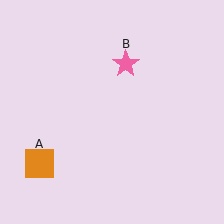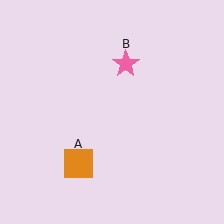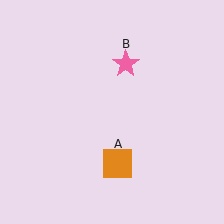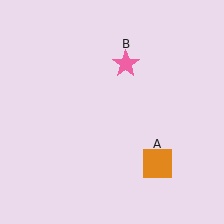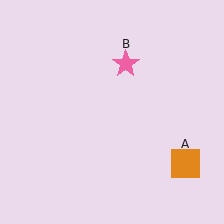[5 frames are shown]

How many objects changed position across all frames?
1 object changed position: orange square (object A).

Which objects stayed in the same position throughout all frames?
Pink star (object B) remained stationary.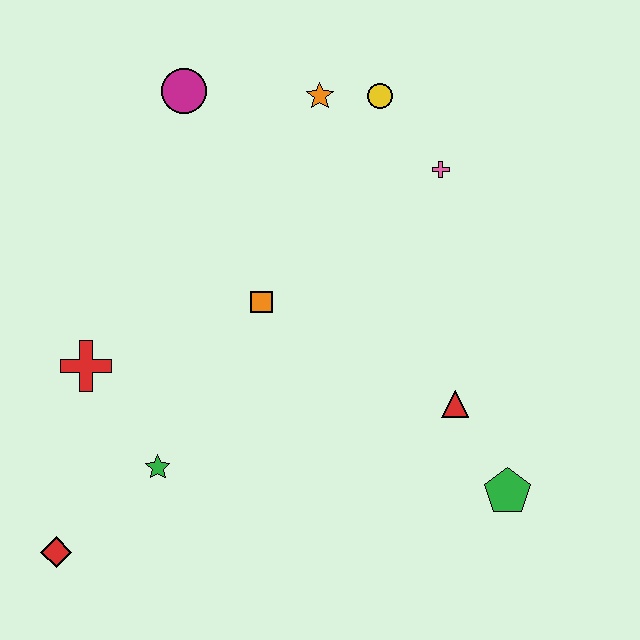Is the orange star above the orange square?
Yes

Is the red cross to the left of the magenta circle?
Yes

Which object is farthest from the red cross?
The green pentagon is farthest from the red cross.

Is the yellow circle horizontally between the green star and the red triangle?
Yes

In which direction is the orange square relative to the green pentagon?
The orange square is to the left of the green pentagon.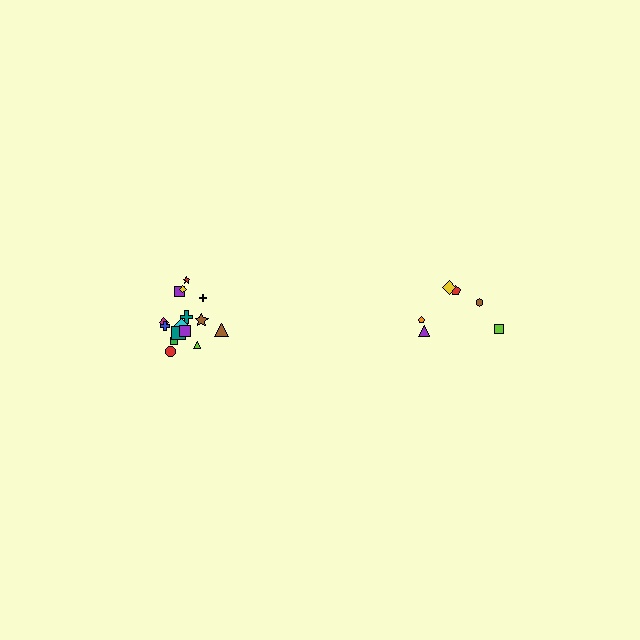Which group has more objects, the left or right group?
The left group.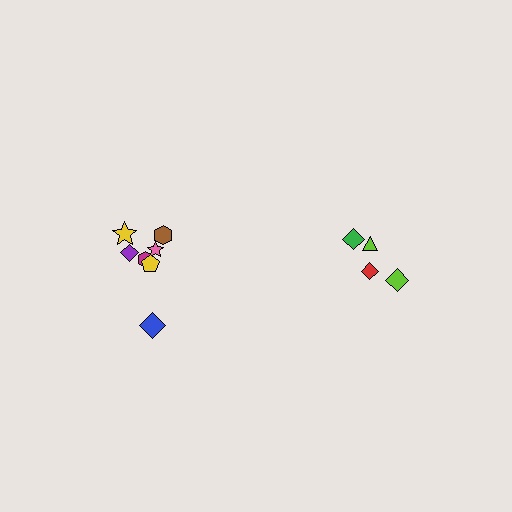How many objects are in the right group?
There are 4 objects.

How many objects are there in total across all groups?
There are 11 objects.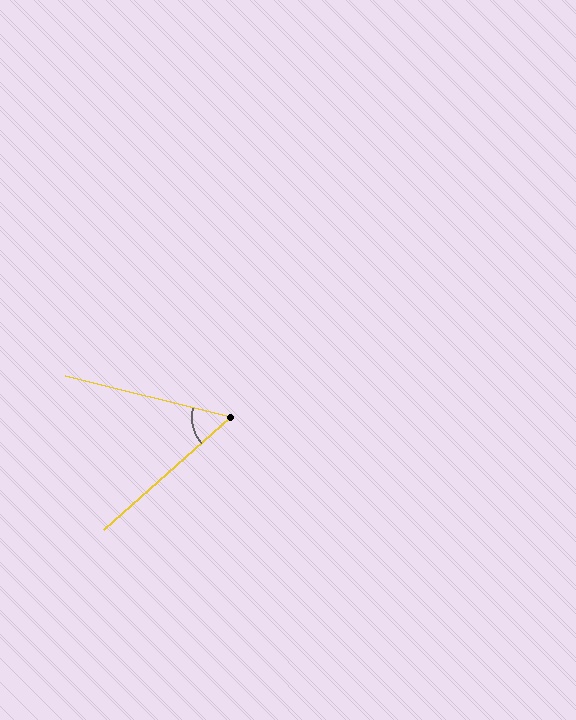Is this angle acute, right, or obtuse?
It is acute.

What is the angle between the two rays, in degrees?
Approximately 56 degrees.